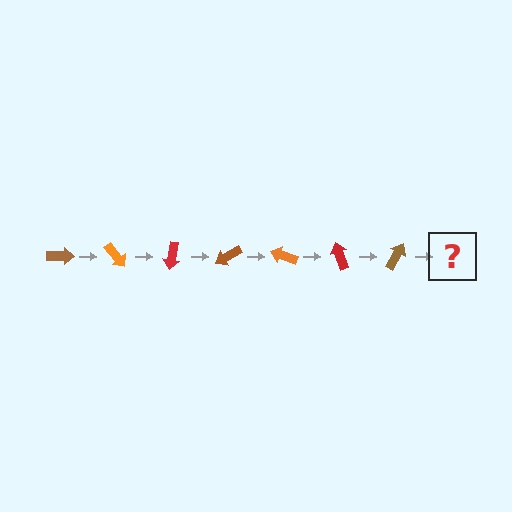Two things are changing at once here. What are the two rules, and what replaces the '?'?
The two rules are that it rotates 50 degrees each step and the color cycles through brown, orange, and red. The '?' should be an orange arrow, rotated 350 degrees from the start.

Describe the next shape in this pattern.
It should be an orange arrow, rotated 350 degrees from the start.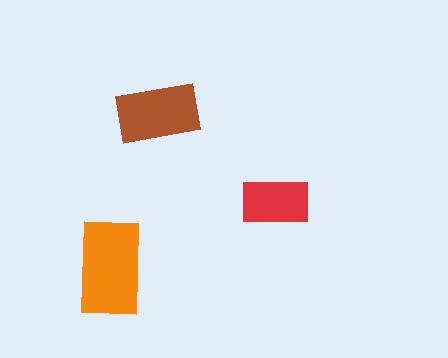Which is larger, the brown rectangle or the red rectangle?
The brown one.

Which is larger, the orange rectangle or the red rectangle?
The orange one.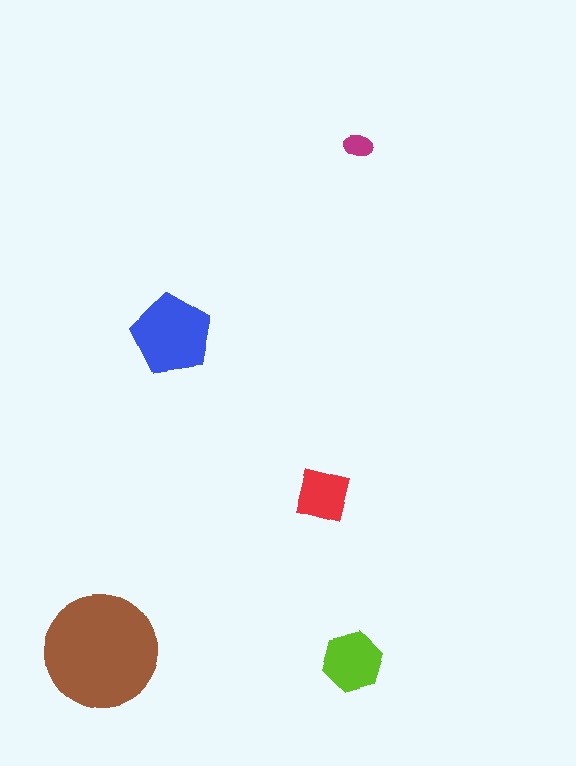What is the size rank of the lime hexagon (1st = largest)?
3rd.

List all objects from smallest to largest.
The magenta ellipse, the red square, the lime hexagon, the blue pentagon, the brown circle.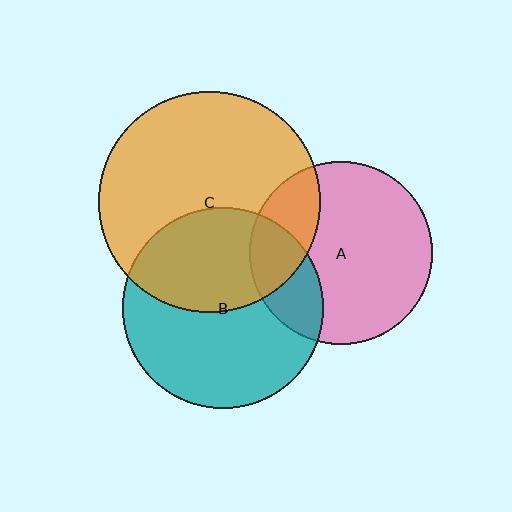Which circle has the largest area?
Circle C (orange).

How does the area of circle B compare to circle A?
Approximately 1.2 times.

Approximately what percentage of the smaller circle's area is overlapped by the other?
Approximately 25%.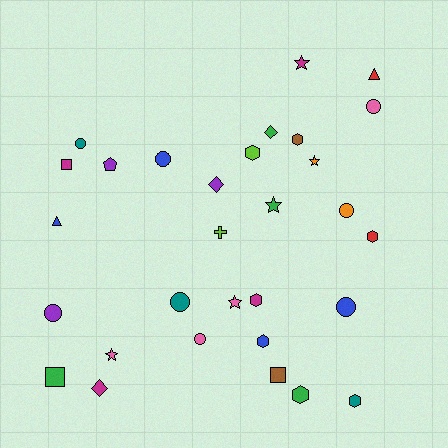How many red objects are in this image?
There are 2 red objects.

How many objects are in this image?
There are 30 objects.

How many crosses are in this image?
There is 1 cross.